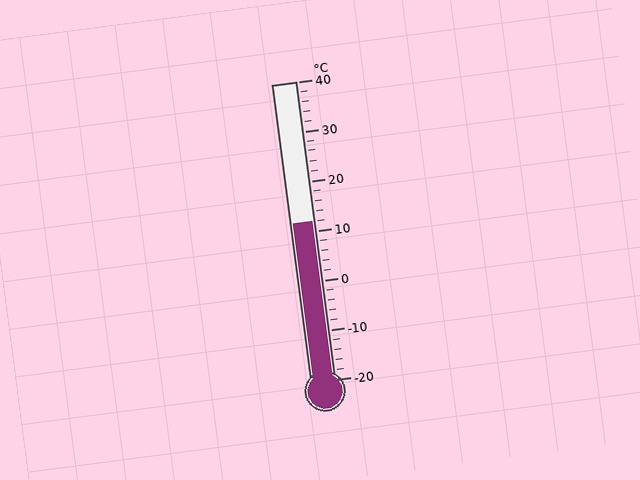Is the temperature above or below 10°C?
The temperature is above 10°C.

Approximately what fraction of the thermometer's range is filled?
The thermometer is filled to approximately 55% of its range.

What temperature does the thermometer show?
The thermometer shows approximately 12°C.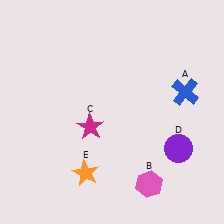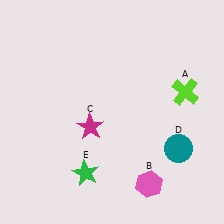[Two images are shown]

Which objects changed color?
A changed from blue to lime. D changed from purple to teal. E changed from orange to green.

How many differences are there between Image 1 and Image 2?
There are 3 differences between the two images.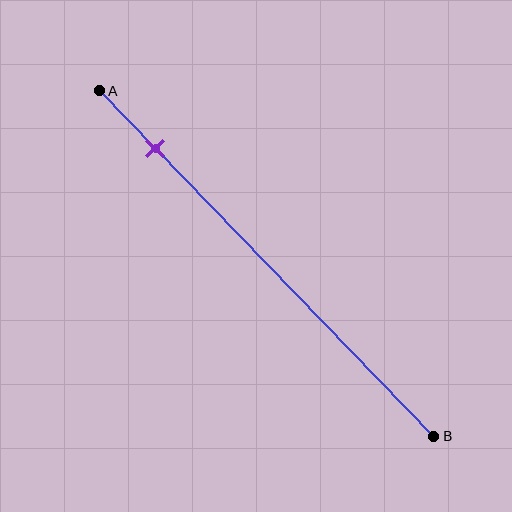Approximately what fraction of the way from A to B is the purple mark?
The purple mark is approximately 15% of the way from A to B.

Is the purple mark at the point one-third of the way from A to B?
No, the mark is at about 15% from A, not at the 33% one-third point.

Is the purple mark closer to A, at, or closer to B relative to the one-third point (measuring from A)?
The purple mark is closer to point A than the one-third point of segment AB.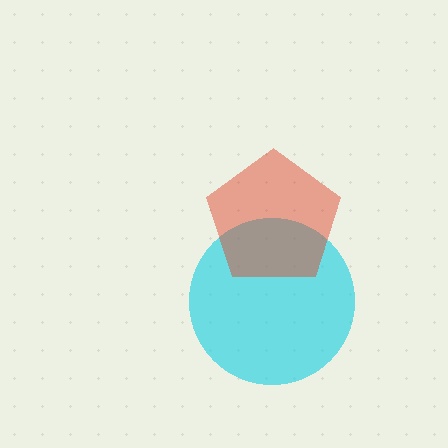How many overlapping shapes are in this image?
There are 2 overlapping shapes in the image.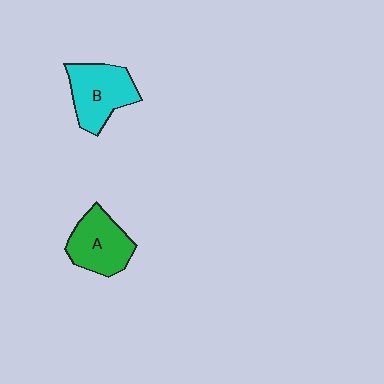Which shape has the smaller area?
Shape A (green).